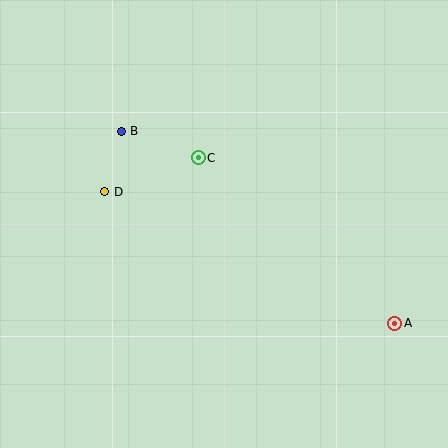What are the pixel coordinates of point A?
Point A is at (395, 323).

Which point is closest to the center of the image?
Point C at (198, 158) is closest to the center.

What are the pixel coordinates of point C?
Point C is at (198, 158).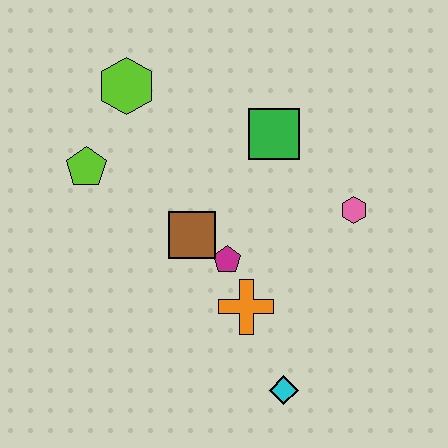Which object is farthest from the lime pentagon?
The cyan diamond is farthest from the lime pentagon.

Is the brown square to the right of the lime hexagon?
Yes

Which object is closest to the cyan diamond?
The orange cross is closest to the cyan diamond.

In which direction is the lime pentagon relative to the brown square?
The lime pentagon is to the left of the brown square.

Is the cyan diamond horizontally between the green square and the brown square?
No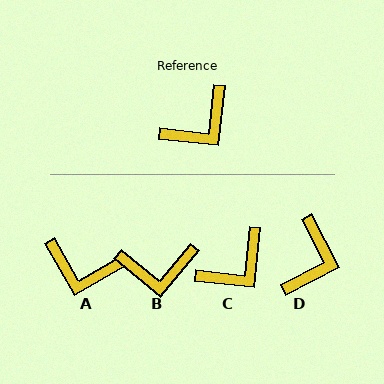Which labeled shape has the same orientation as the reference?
C.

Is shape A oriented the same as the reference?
No, it is off by about 54 degrees.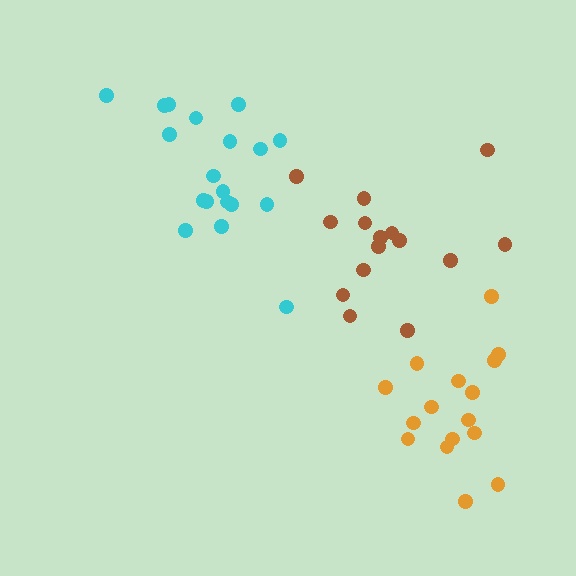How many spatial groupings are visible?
There are 3 spatial groupings.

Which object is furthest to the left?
The cyan cluster is leftmost.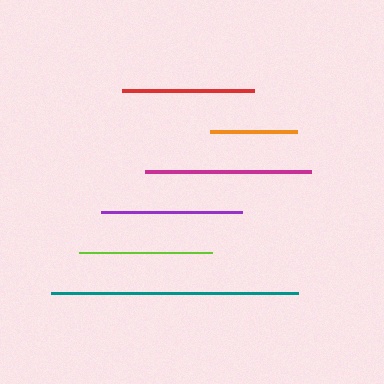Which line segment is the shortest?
The orange line is the shortest at approximately 87 pixels.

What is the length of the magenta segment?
The magenta segment is approximately 166 pixels long.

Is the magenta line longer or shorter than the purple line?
The magenta line is longer than the purple line.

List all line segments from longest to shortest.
From longest to shortest: teal, magenta, purple, lime, red, orange.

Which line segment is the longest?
The teal line is the longest at approximately 247 pixels.